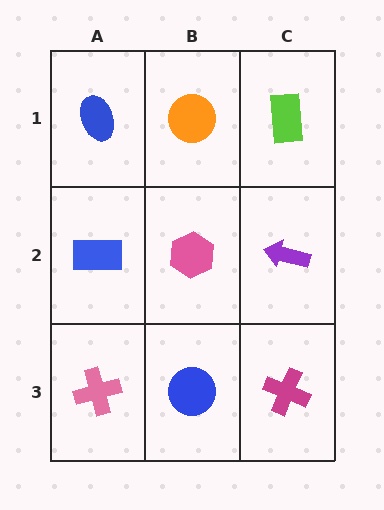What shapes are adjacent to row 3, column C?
A purple arrow (row 2, column C), a blue circle (row 3, column B).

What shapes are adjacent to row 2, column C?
A lime rectangle (row 1, column C), a magenta cross (row 3, column C), a pink hexagon (row 2, column B).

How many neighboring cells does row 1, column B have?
3.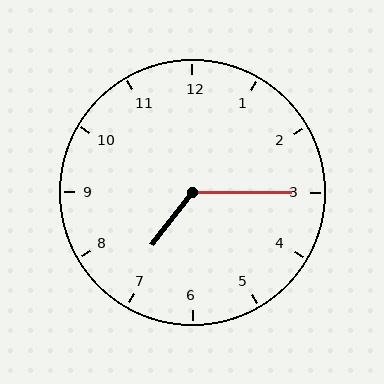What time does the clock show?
7:15.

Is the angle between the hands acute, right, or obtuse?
It is obtuse.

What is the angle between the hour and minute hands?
Approximately 128 degrees.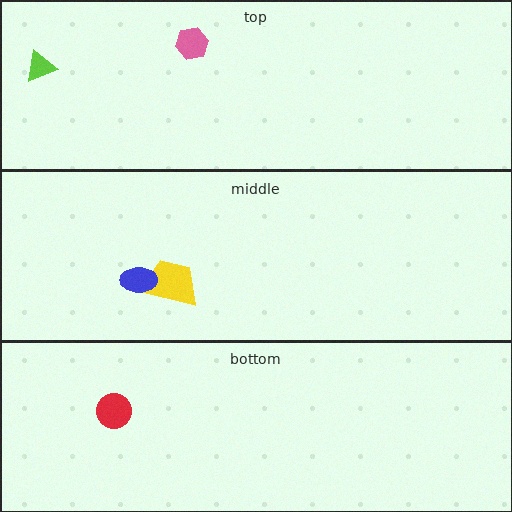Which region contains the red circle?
The bottom region.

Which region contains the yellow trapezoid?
The middle region.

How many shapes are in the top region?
2.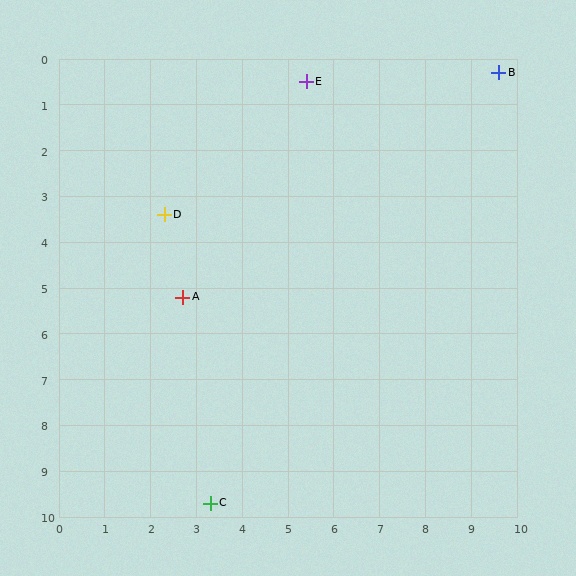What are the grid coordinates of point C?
Point C is at approximately (3.3, 9.7).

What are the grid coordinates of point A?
Point A is at approximately (2.7, 5.2).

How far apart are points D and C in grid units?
Points D and C are about 6.4 grid units apart.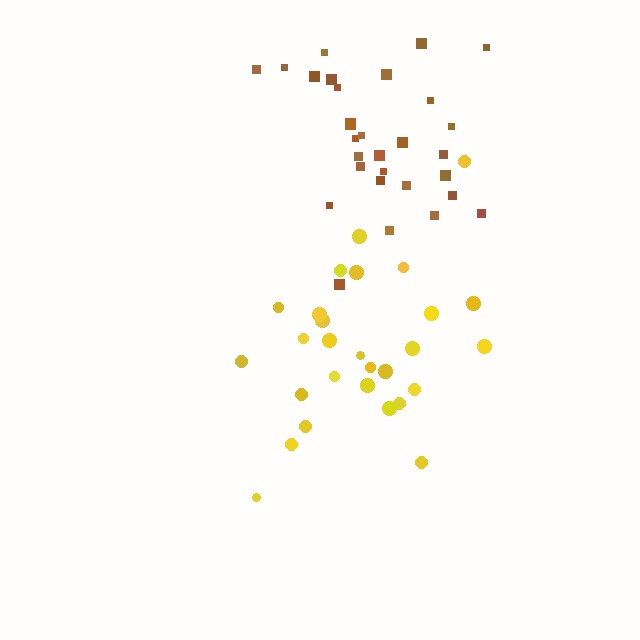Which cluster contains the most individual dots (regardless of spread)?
Brown (30).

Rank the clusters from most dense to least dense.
brown, yellow.